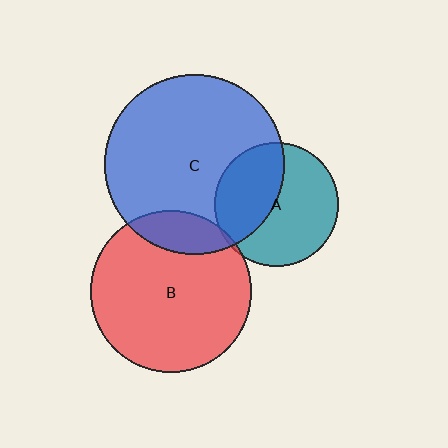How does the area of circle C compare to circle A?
Approximately 2.1 times.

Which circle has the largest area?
Circle C (blue).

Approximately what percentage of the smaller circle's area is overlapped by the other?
Approximately 40%.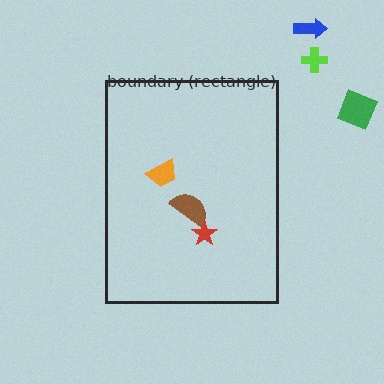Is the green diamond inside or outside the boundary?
Outside.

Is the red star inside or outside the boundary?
Inside.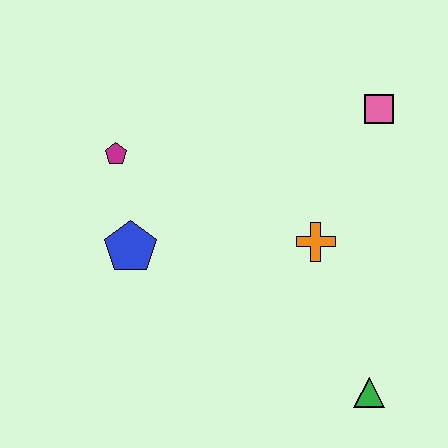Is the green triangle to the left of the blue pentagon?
No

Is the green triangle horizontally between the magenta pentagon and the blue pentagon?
No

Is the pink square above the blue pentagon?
Yes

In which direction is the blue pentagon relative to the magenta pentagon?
The blue pentagon is below the magenta pentagon.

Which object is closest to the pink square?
The orange cross is closest to the pink square.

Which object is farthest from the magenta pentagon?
The green triangle is farthest from the magenta pentagon.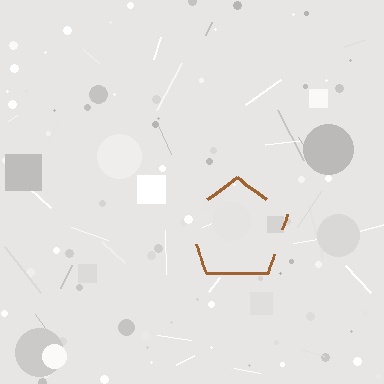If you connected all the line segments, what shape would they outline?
They would outline a pentagon.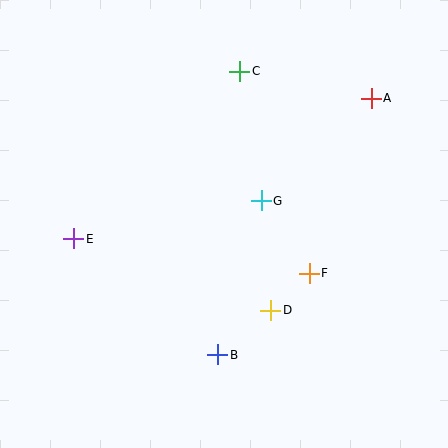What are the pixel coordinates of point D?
Point D is at (271, 310).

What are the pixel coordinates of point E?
Point E is at (74, 239).